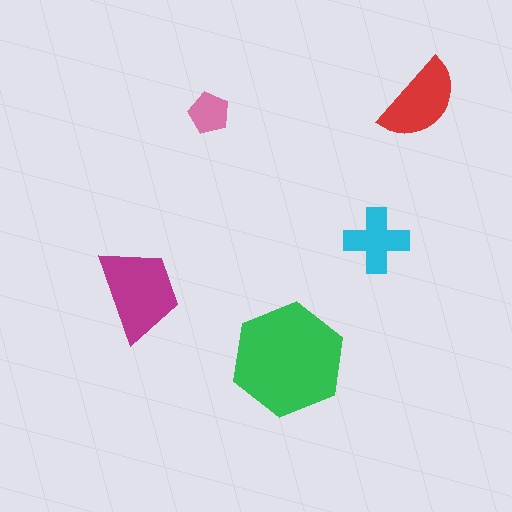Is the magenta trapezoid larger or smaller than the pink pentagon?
Larger.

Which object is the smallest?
The pink pentagon.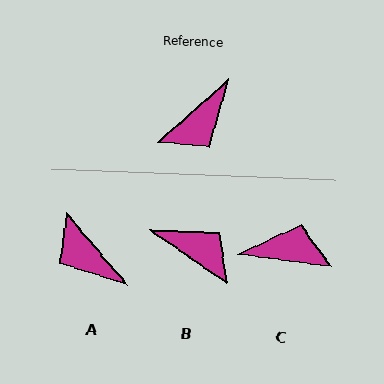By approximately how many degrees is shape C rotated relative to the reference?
Approximately 131 degrees counter-clockwise.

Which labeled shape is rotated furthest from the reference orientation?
C, about 131 degrees away.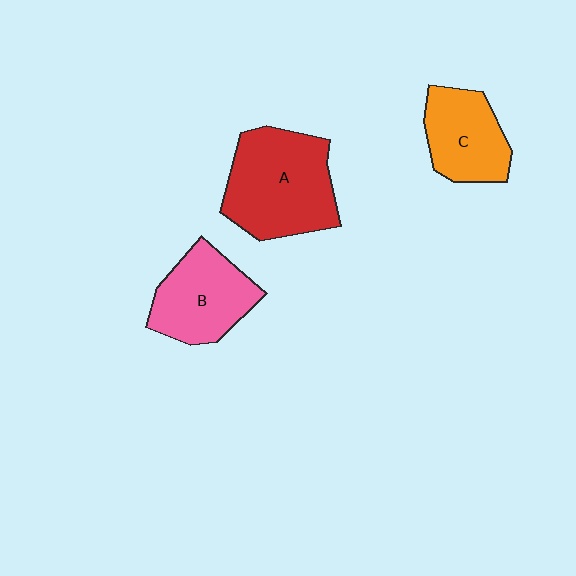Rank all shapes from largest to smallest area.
From largest to smallest: A (red), B (pink), C (orange).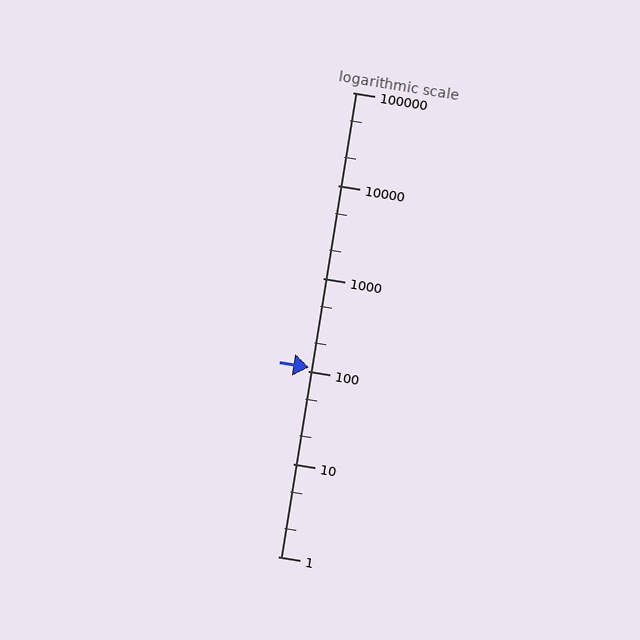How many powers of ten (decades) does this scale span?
The scale spans 5 decades, from 1 to 100000.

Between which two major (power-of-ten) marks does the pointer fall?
The pointer is between 100 and 1000.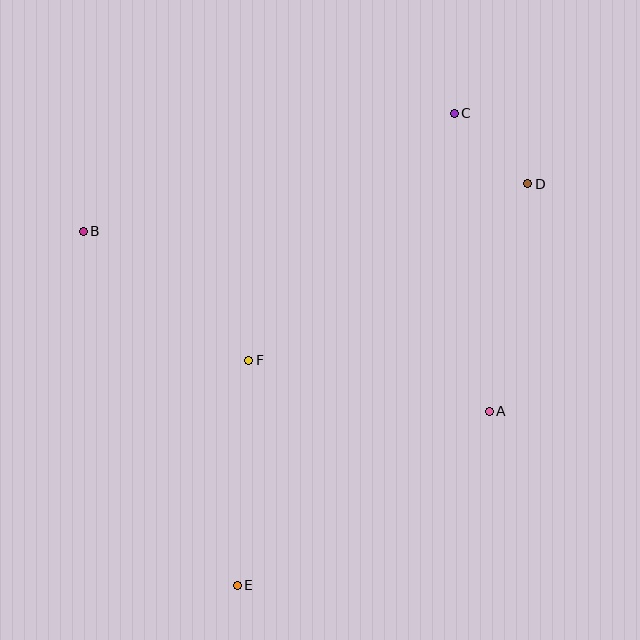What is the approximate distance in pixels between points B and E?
The distance between B and E is approximately 386 pixels.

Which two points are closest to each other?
Points C and D are closest to each other.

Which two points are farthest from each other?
Points C and E are farthest from each other.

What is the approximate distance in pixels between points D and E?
The distance between D and E is approximately 496 pixels.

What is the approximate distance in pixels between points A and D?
The distance between A and D is approximately 231 pixels.